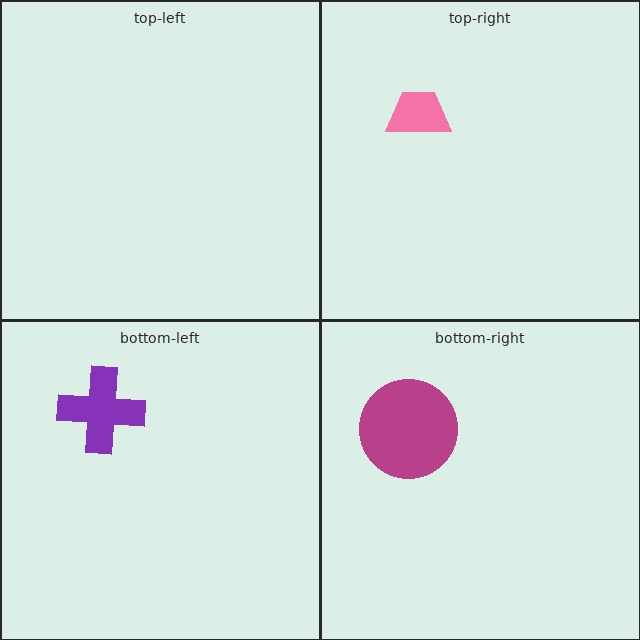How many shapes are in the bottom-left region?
1.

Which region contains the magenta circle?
The bottom-right region.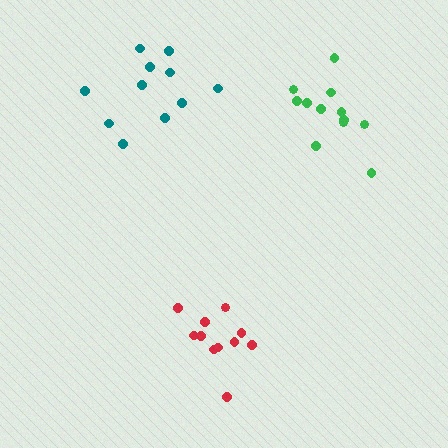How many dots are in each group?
Group 1: 11 dots, Group 2: 12 dots, Group 3: 11 dots (34 total).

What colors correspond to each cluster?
The clusters are colored: teal, green, red.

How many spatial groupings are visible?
There are 3 spatial groupings.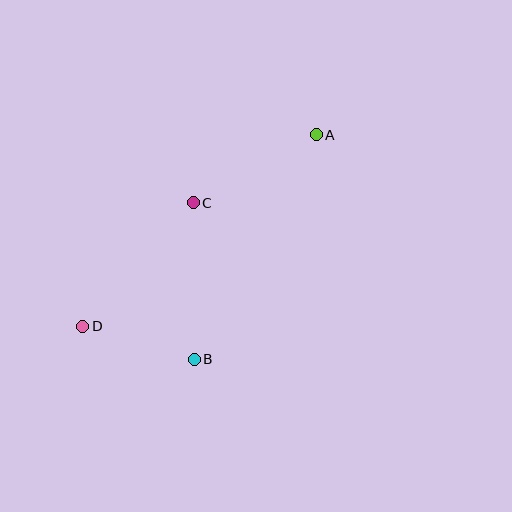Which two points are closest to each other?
Points B and D are closest to each other.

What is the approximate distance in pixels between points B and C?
The distance between B and C is approximately 157 pixels.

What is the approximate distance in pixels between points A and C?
The distance between A and C is approximately 140 pixels.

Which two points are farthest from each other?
Points A and D are farthest from each other.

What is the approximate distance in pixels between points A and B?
The distance between A and B is approximately 255 pixels.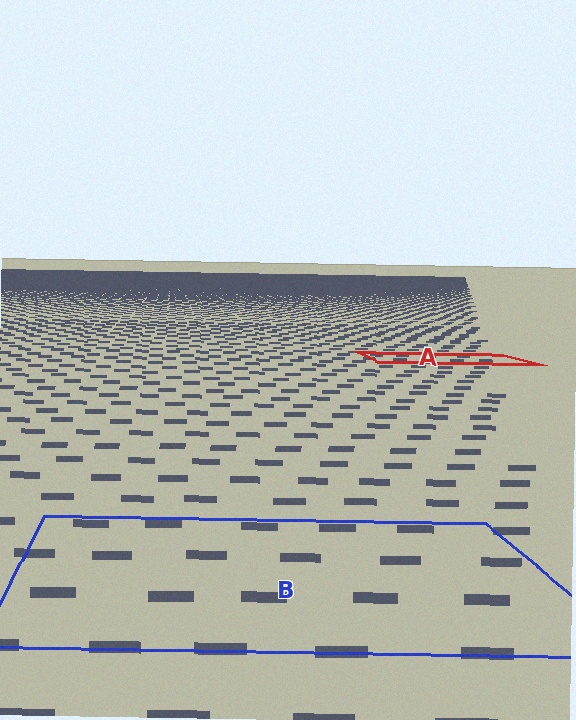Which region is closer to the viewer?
Region B is closer. The texture elements there are larger and more spread out.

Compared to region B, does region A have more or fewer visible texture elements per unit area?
Region A has more texture elements per unit area — they are packed more densely because it is farther away.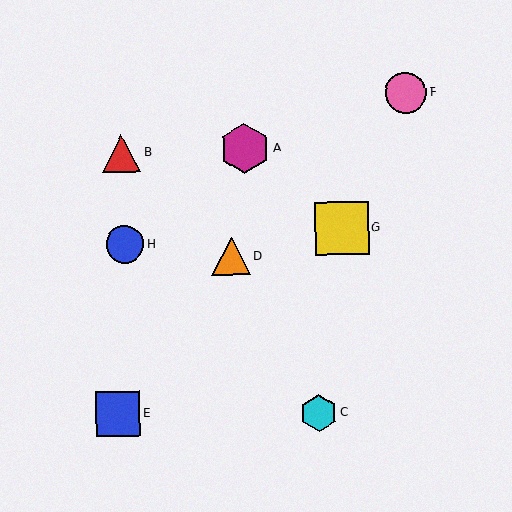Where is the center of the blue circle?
The center of the blue circle is at (125, 244).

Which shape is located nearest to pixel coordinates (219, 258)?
The orange triangle (labeled D) at (231, 256) is nearest to that location.